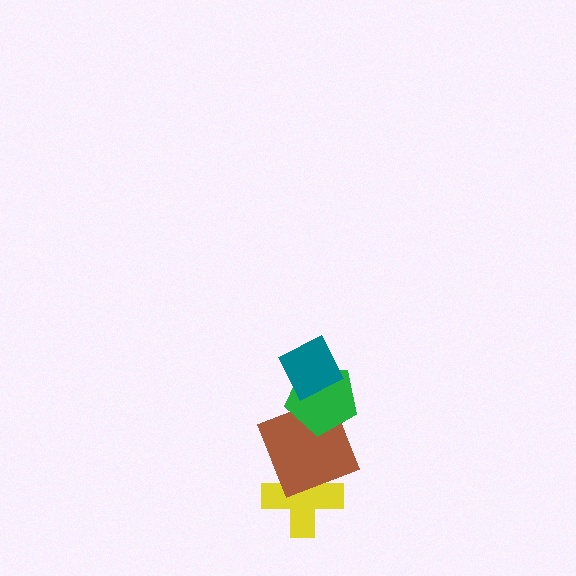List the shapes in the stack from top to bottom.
From top to bottom: the teal diamond, the green pentagon, the brown square, the yellow cross.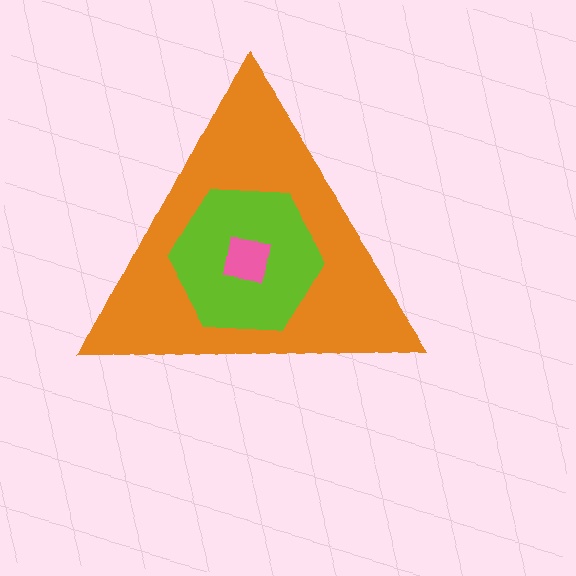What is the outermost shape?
The orange triangle.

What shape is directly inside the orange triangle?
The lime hexagon.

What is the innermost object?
The pink square.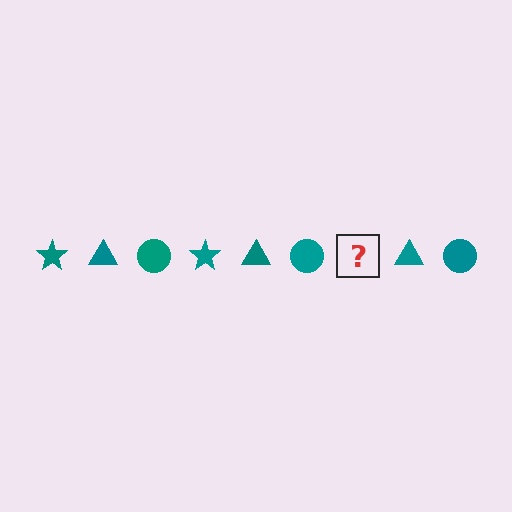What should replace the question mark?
The question mark should be replaced with a teal star.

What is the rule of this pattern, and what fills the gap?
The rule is that the pattern cycles through star, triangle, circle shapes in teal. The gap should be filled with a teal star.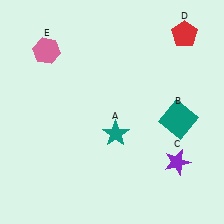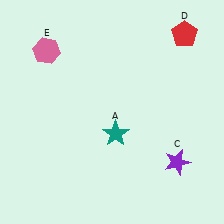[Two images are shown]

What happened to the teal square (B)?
The teal square (B) was removed in Image 2. It was in the bottom-right area of Image 1.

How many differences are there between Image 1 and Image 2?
There is 1 difference between the two images.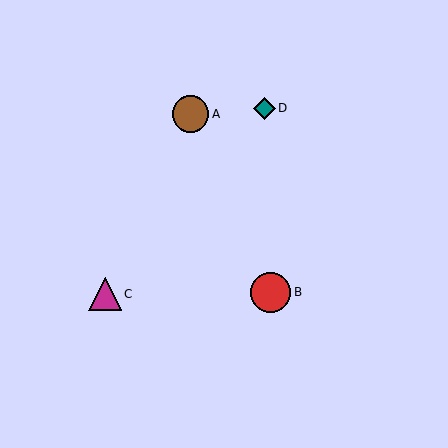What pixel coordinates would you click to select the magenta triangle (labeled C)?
Click at (105, 294) to select the magenta triangle C.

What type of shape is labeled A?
Shape A is a brown circle.